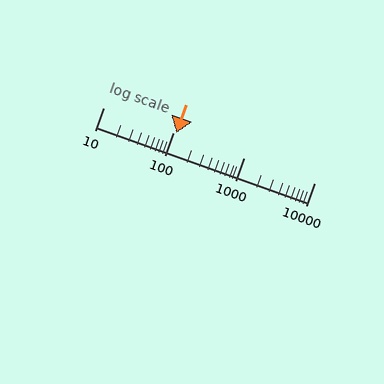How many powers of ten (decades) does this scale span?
The scale spans 3 decades, from 10 to 10000.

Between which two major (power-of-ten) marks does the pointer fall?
The pointer is between 100 and 1000.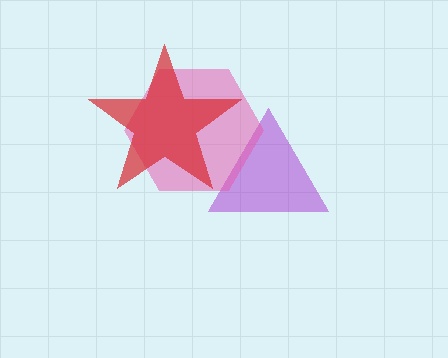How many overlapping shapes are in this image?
There are 3 overlapping shapes in the image.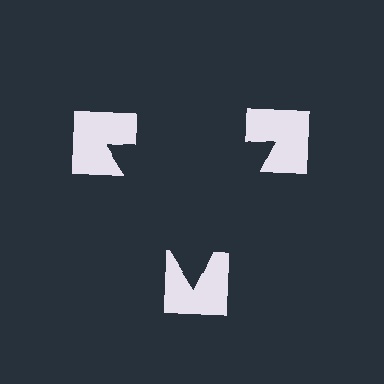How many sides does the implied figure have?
3 sides.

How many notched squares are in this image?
There are 3 — one at each vertex of the illusory triangle.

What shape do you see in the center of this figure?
An illusory triangle — its edges are inferred from the aligned wedge cuts in the notched squares, not physically drawn.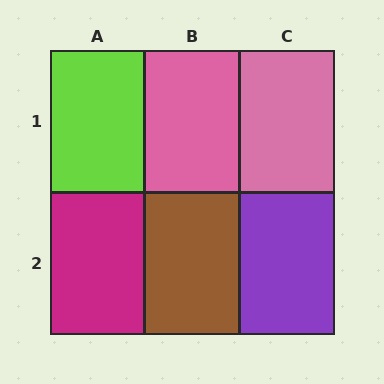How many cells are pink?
2 cells are pink.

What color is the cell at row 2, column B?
Brown.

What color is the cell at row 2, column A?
Magenta.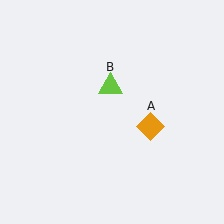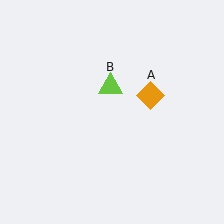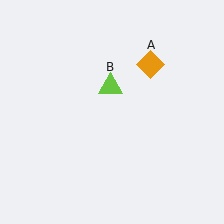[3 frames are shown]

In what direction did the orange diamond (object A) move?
The orange diamond (object A) moved up.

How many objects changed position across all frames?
1 object changed position: orange diamond (object A).